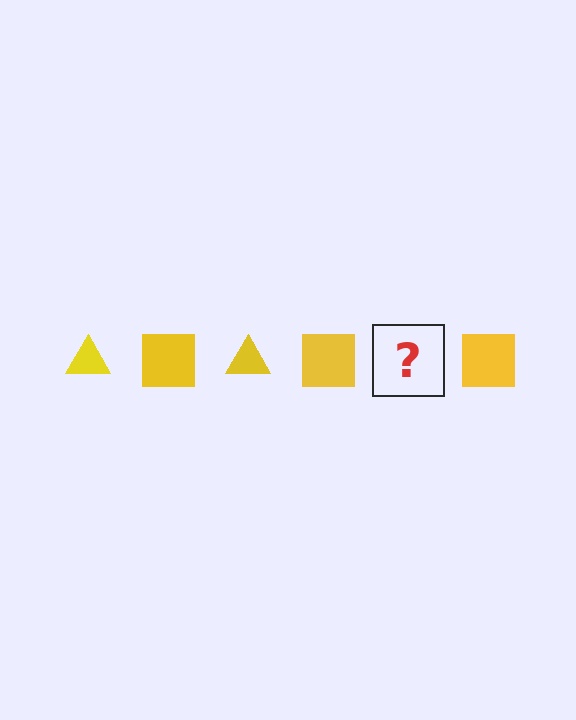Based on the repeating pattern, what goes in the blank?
The blank should be a yellow triangle.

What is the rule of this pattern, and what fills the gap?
The rule is that the pattern cycles through triangle, square shapes in yellow. The gap should be filled with a yellow triangle.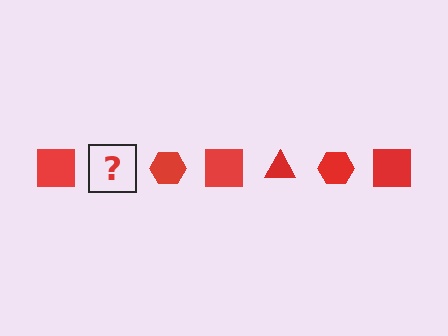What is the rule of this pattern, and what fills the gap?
The rule is that the pattern cycles through square, triangle, hexagon shapes in red. The gap should be filled with a red triangle.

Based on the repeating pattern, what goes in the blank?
The blank should be a red triangle.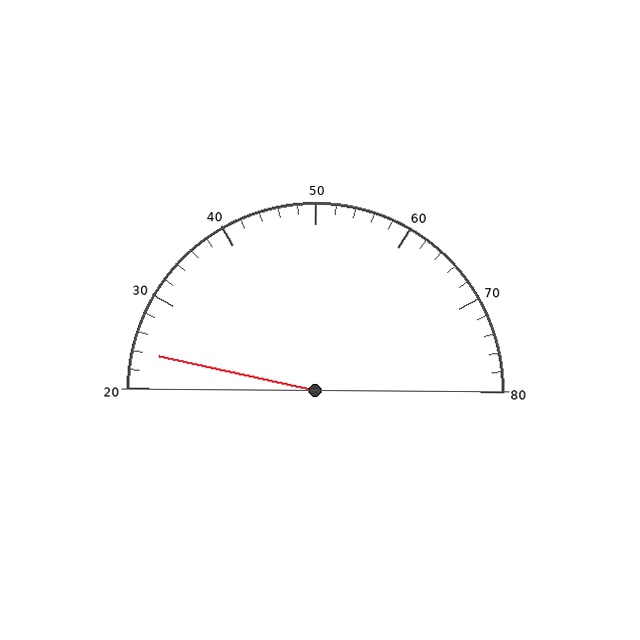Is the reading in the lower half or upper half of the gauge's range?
The reading is in the lower half of the range (20 to 80).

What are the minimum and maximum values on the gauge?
The gauge ranges from 20 to 80.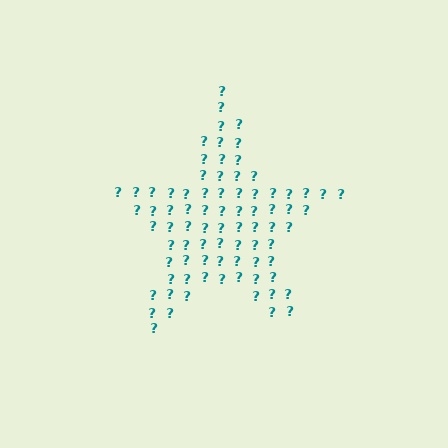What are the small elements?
The small elements are question marks.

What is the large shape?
The large shape is a star.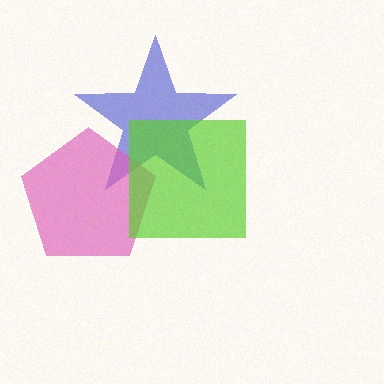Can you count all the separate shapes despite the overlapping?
Yes, there are 3 separate shapes.